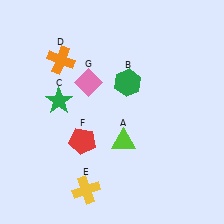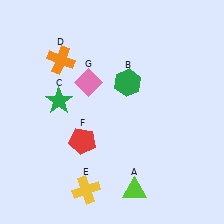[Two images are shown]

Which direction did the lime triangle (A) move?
The lime triangle (A) moved down.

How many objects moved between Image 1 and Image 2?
1 object moved between the two images.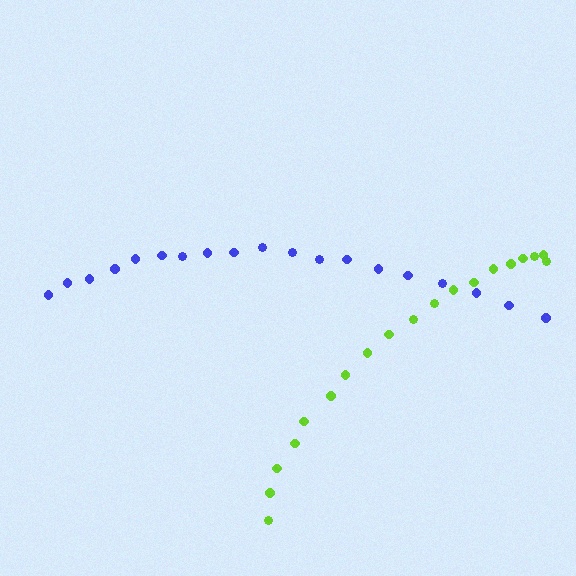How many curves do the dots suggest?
There are 2 distinct paths.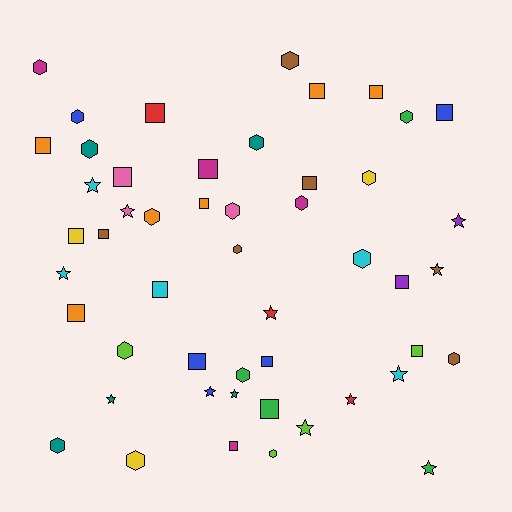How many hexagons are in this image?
There are 18 hexagons.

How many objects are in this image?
There are 50 objects.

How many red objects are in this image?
There are 3 red objects.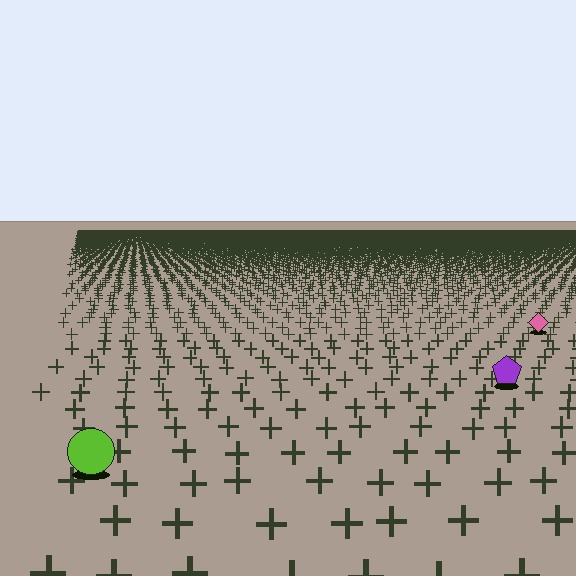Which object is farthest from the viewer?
The pink diamond is farthest from the viewer. It appears smaller and the ground texture around it is denser.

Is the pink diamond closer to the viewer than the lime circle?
No. The lime circle is closer — you can tell from the texture gradient: the ground texture is coarser near it.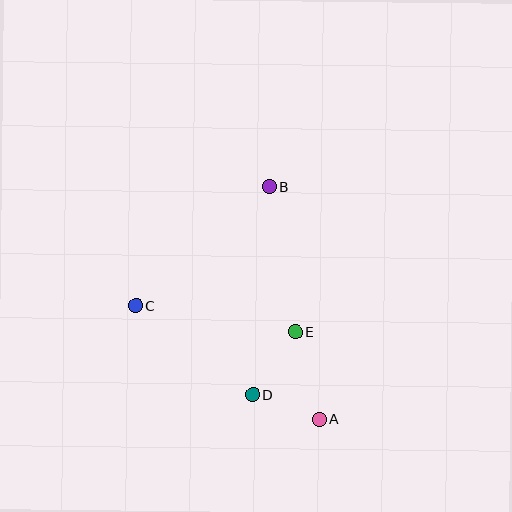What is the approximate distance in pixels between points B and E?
The distance between B and E is approximately 147 pixels.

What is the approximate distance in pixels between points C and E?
The distance between C and E is approximately 162 pixels.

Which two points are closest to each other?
Points A and D are closest to each other.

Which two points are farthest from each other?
Points A and B are farthest from each other.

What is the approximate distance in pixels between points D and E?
The distance between D and E is approximately 76 pixels.